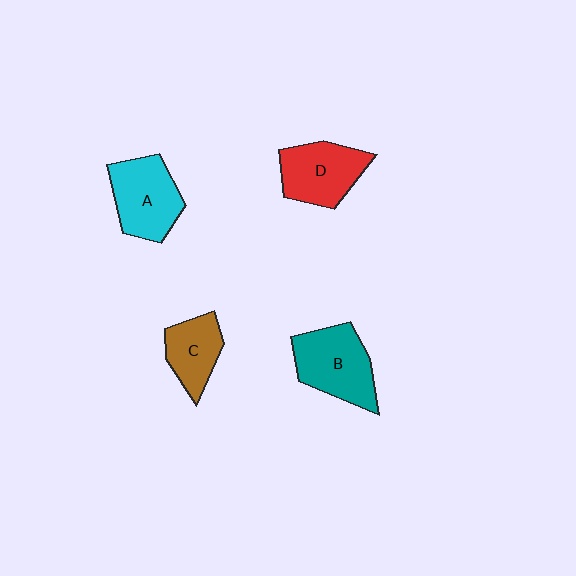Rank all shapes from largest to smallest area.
From largest to smallest: B (teal), A (cyan), D (red), C (brown).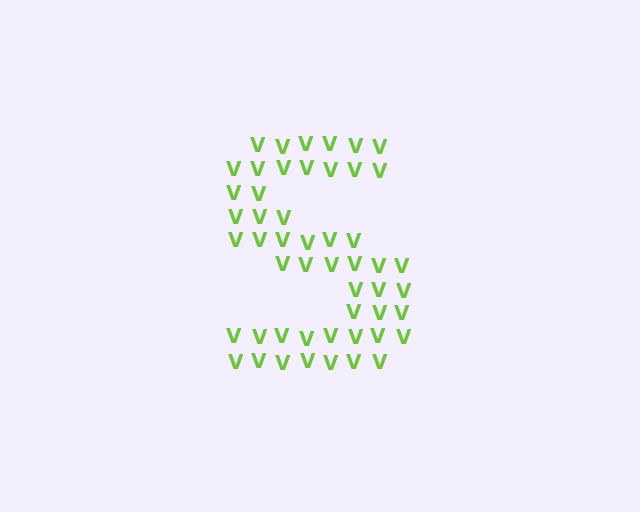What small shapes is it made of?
It is made of small letter V's.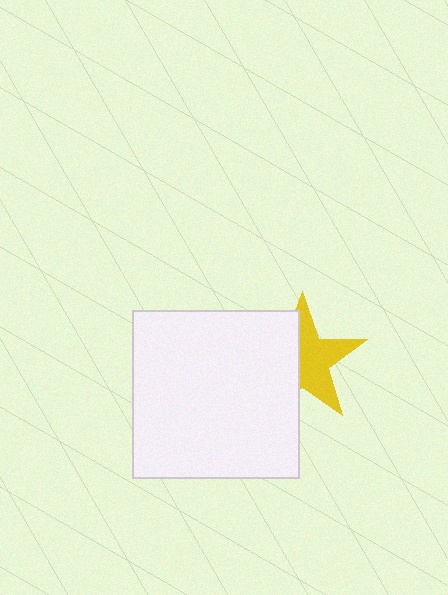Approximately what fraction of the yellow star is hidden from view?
Roughly 45% of the yellow star is hidden behind the white square.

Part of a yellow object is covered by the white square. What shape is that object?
It is a star.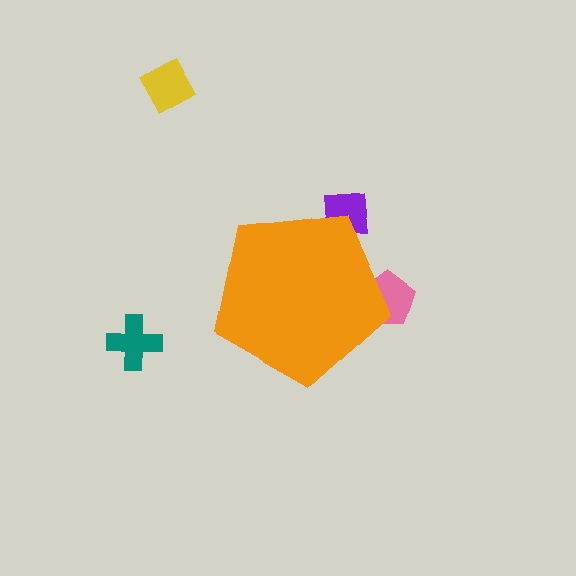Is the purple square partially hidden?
Yes, the purple square is partially hidden behind the orange pentagon.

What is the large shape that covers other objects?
An orange pentagon.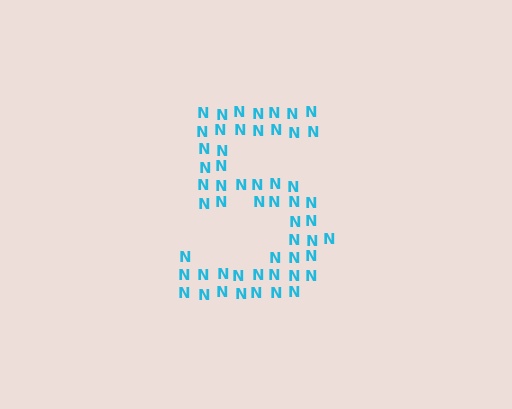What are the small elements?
The small elements are letter N's.